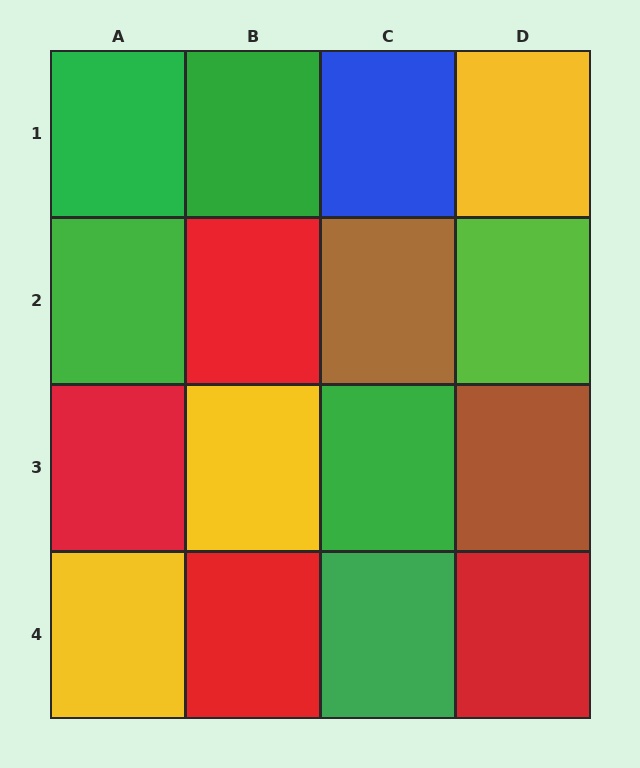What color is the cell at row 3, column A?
Red.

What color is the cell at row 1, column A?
Green.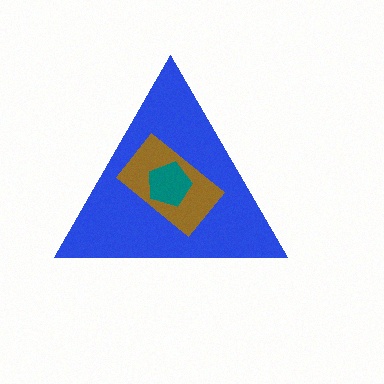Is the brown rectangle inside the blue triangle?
Yes.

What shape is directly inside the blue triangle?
The brown rectangle.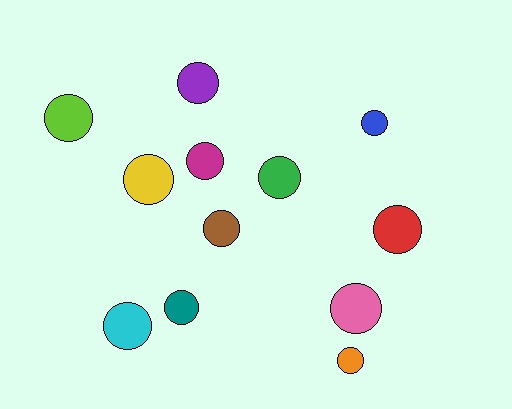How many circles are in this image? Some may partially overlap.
There are 12 circles.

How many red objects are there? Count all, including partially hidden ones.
There is 1 red object.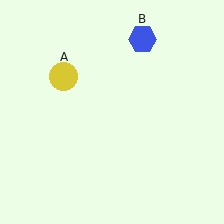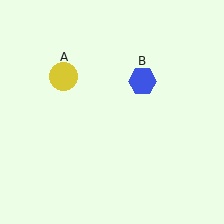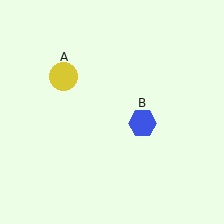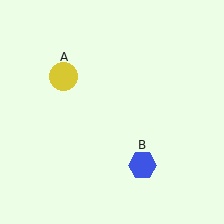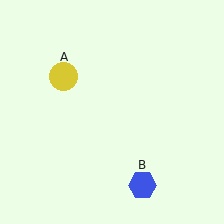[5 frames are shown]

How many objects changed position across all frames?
1 object changed position: blue hexagon (object B).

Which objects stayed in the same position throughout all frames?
Yellow circle (object A) remained stationary.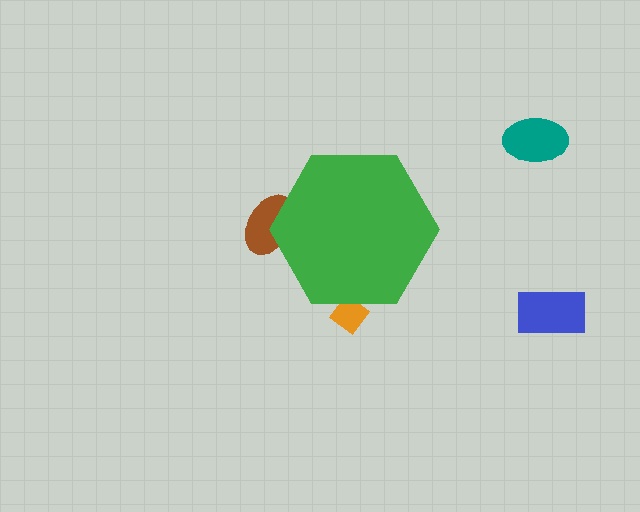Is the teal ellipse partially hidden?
No, the teal ellipse is fully visible.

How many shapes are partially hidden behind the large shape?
2 shapes are partially hidden.